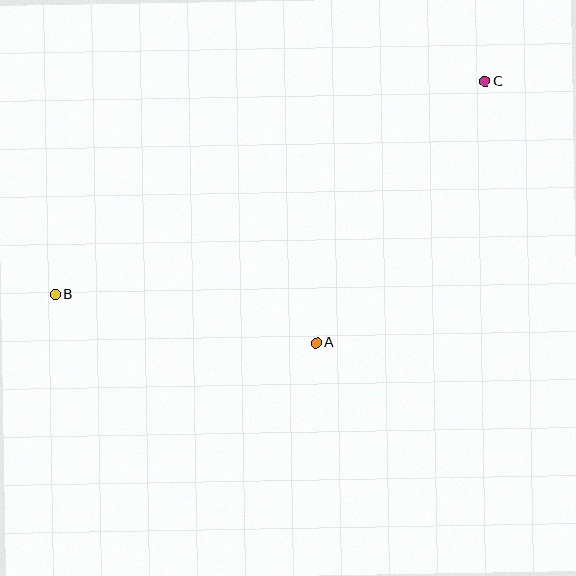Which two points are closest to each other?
Points A and B are closest to each other.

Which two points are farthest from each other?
Points B and C are farthest from each other.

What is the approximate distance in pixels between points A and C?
The distance between A and C is approximately 312 pixels.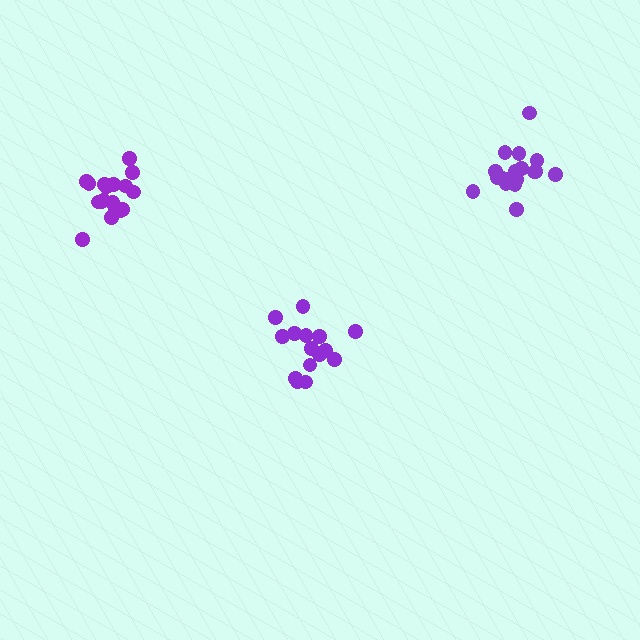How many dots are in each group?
Group 1: 15 dots, Group 2: 18 dots, Group 3: 18 dots (51 total).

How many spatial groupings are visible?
There are 3 spatial groupings.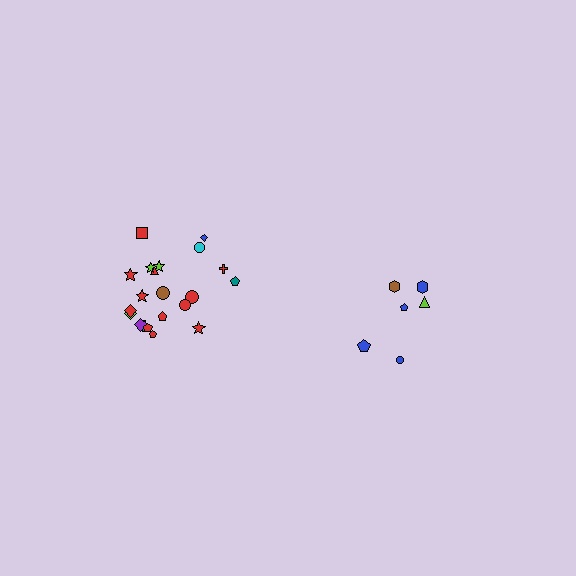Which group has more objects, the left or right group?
The left group.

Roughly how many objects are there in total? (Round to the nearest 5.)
Roughly 30 objects in total.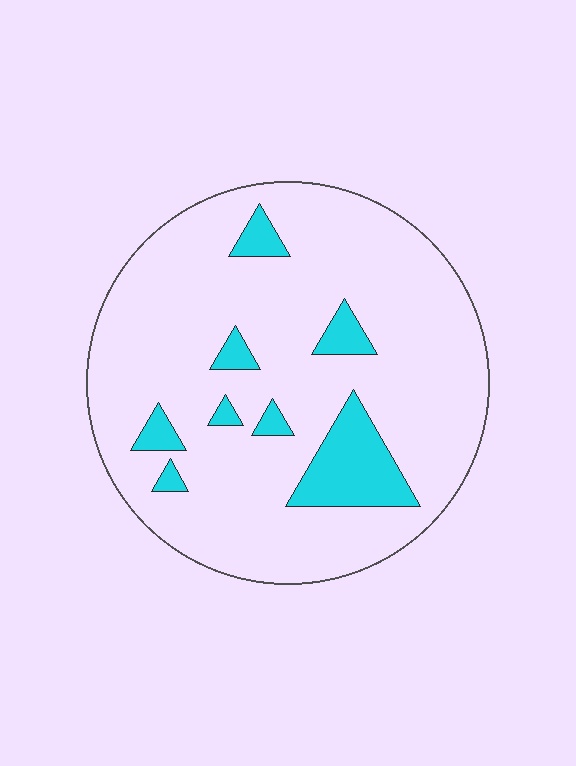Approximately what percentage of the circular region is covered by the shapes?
Approximately 15%.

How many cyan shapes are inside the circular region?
8.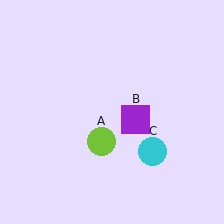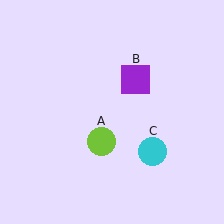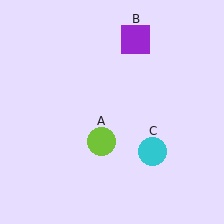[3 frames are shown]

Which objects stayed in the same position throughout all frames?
Lime circle (object A) and cyan circle (object C) remained stationary.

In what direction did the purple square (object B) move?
The purple square (object B) moved up.